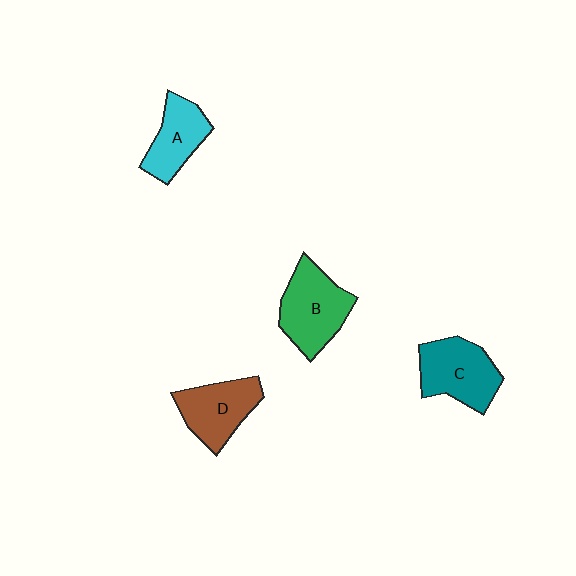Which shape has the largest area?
Shape B (green).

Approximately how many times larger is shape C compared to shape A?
Approximately 1.3 times.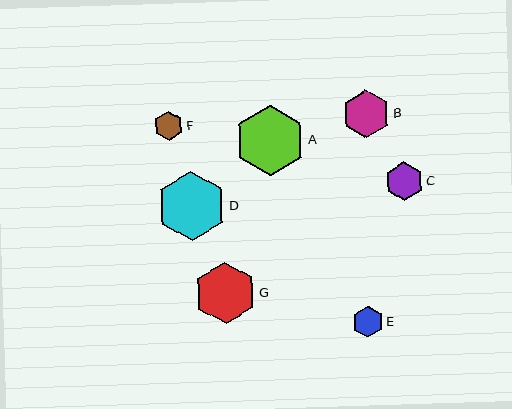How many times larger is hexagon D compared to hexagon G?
Hexagon D is approximately 1.1 times the size of hexagon G.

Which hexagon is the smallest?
Hexagon F is the smallest with a size of approximately 29 pixels.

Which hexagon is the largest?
Hexagon A is the largest with a size of approximately 71 pixels.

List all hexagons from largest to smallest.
From largest to smallest: A, D, G, B, C, E, F.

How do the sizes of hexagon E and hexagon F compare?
Hexagon E and hexagon F are approximately the same size.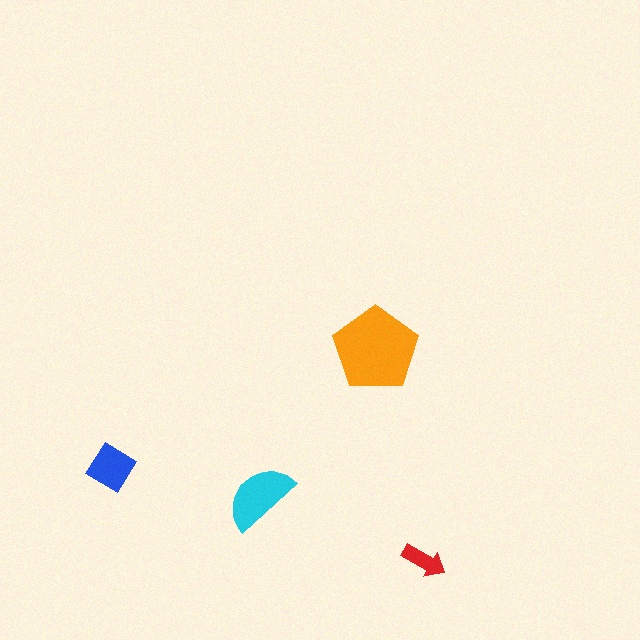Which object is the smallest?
The red arrow.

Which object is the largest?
The orange pentagon.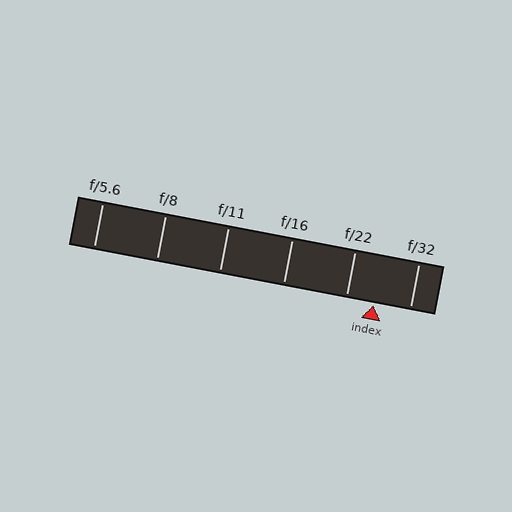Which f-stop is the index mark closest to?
The index mark is closest to f/22.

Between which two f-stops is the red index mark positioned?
The index mark is between f/22 and f/32.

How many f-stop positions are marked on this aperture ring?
There are 6 f-stop positions marked.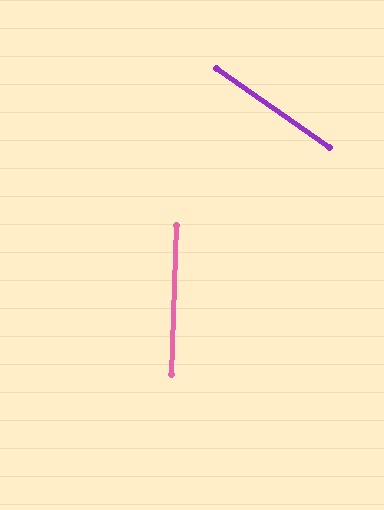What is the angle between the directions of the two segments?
Approximately 57 degrees.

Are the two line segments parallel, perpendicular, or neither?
Neither parallel nor perpendicular — they differ by about 57°.